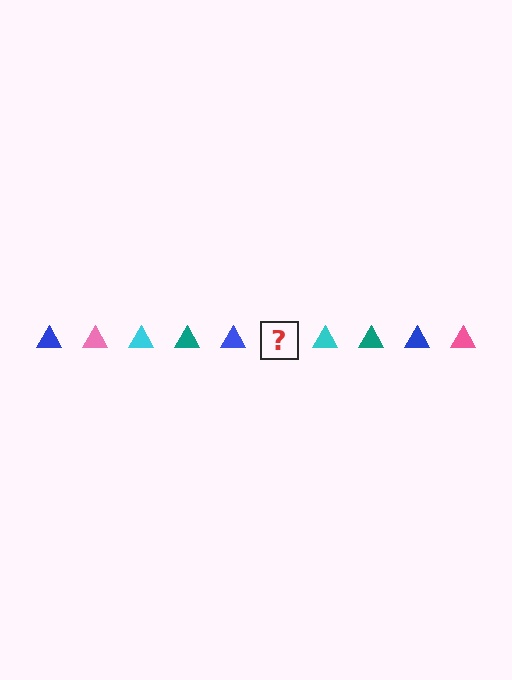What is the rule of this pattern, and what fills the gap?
The rule is that the pattern cycles through blue, pink, cyan, teal triangles. The gap should be filled with a pink triangle.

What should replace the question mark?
The question mark should be replaced with a pink triangle.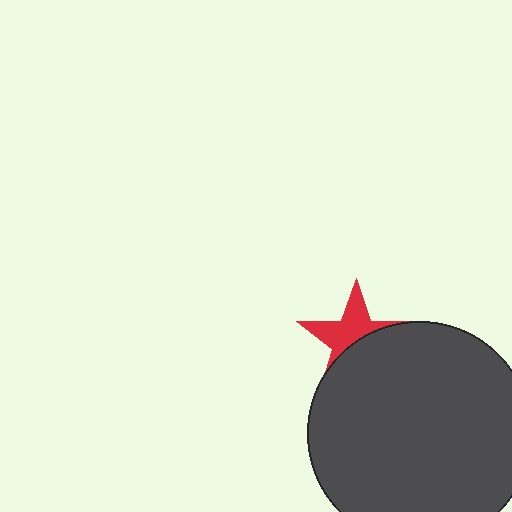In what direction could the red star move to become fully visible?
The red star could move up. That would shift it out from behind the dark gray circle entirely.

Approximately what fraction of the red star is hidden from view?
Roughly 52% of the red star is hidden behind the dark gray circle.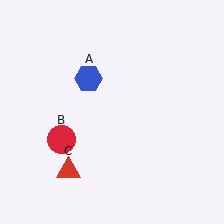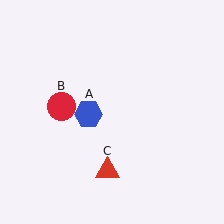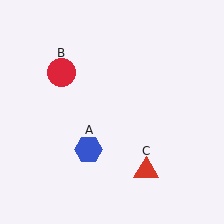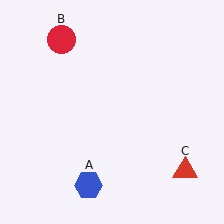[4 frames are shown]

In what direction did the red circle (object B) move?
The red circle (object B) moved up.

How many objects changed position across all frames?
3 objects changed position: blue hexagon (object A), red circle (object B), red triangle (object C).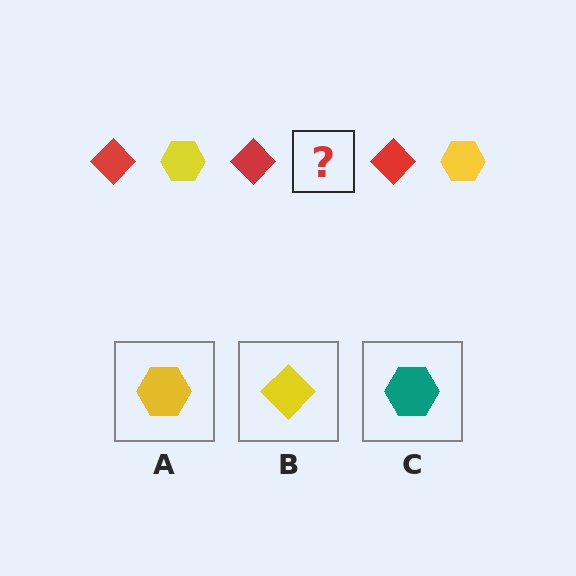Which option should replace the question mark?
Option A.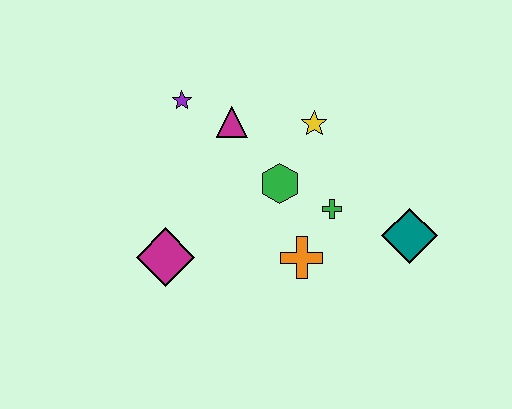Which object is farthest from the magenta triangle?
The teal diamond is farthest from the magenta triangle.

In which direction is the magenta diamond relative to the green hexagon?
The magenta diamond is to the left of the green hexagon.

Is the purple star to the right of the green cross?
No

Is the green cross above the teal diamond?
Yes